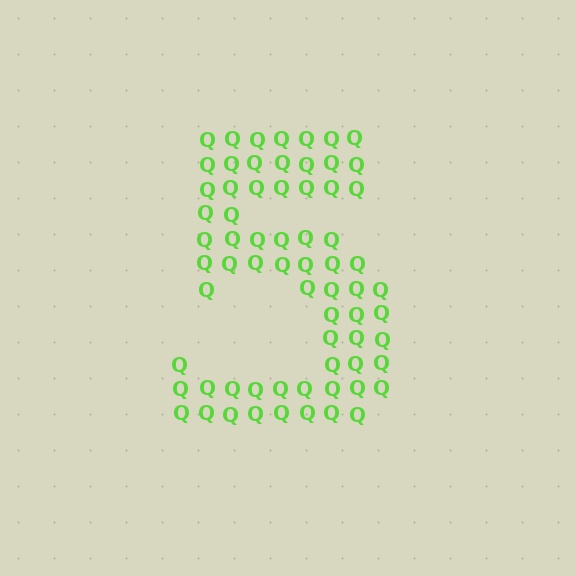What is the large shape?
The large shape is the digit 5.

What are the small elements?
The small elements are letter Q's.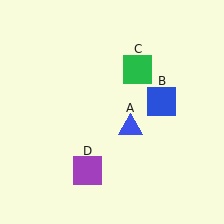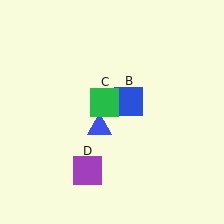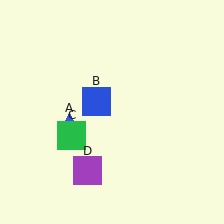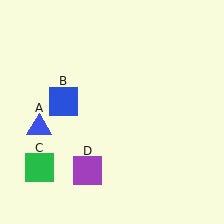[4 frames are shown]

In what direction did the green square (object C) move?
The green square (object C) moved down and to the left.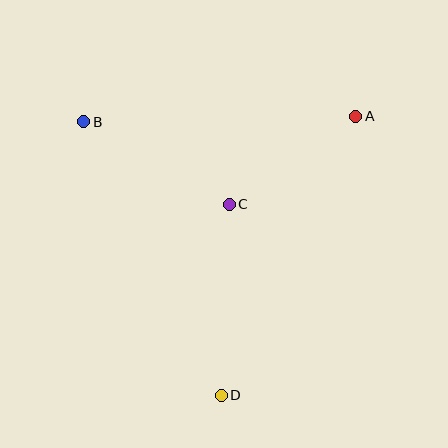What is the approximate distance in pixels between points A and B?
The distance between A and B is approximately 272 pixels.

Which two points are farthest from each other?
Points A and D are farthest from each other.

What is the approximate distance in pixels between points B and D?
The distance between B and D is approximately 306 pixels.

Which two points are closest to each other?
Points A and C are closest to each other.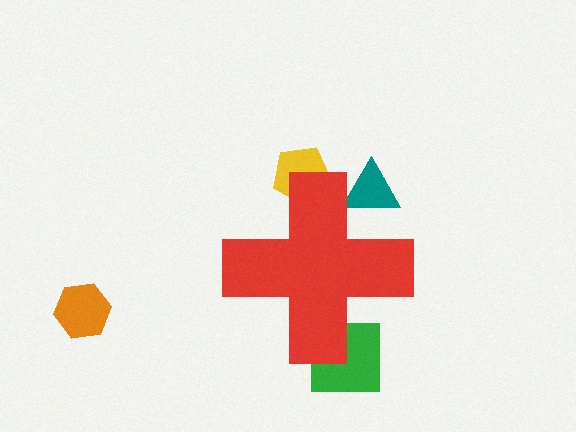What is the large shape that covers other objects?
A red cross.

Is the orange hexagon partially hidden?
No, the orange hexagon is fully visible.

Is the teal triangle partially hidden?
Yes, the teal triangle is partially hidden behind the red cross.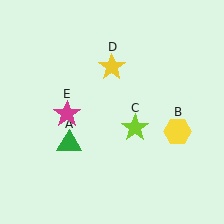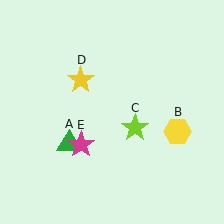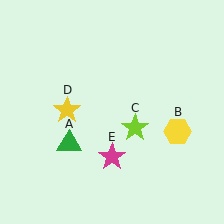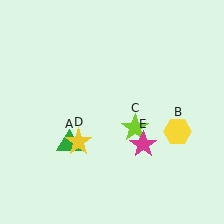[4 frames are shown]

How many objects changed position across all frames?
2 objects changed position: yellow star (object D), magenta star (object E).